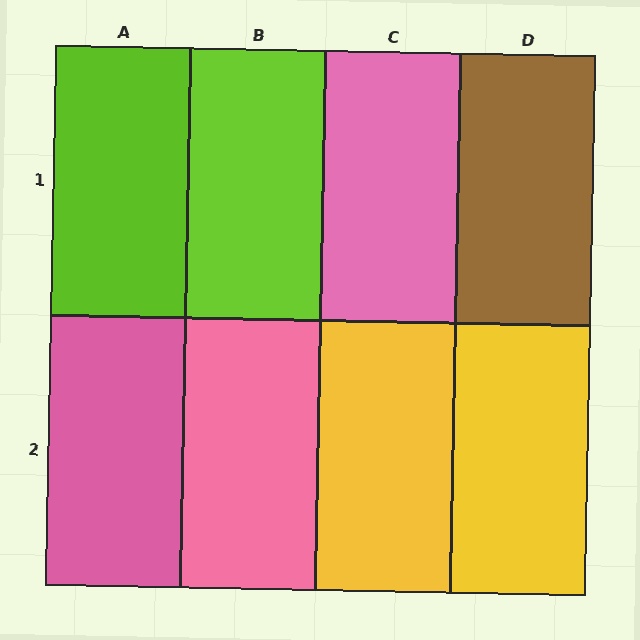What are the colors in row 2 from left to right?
Pink, pink, yellow, yellow.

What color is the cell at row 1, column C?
Pink.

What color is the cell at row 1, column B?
Lime.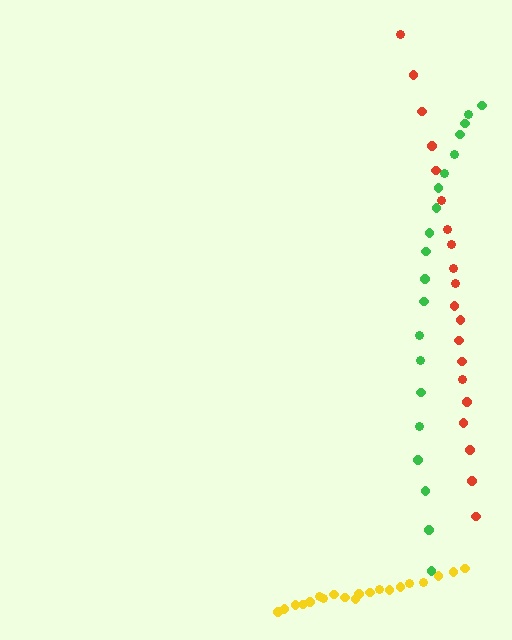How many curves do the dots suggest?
There are 3 distinct paths.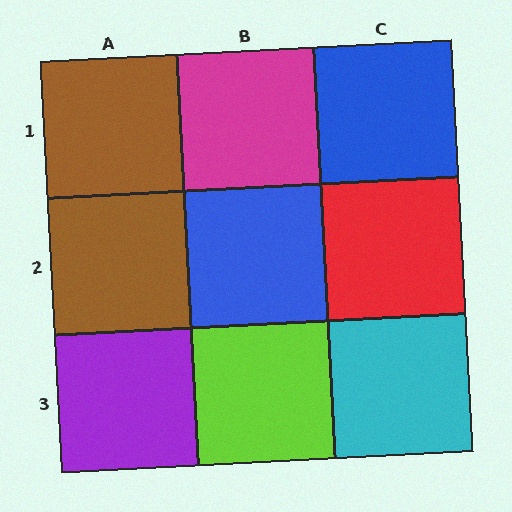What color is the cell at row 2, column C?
Red.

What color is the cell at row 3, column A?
Purple.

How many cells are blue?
2 cells are blue.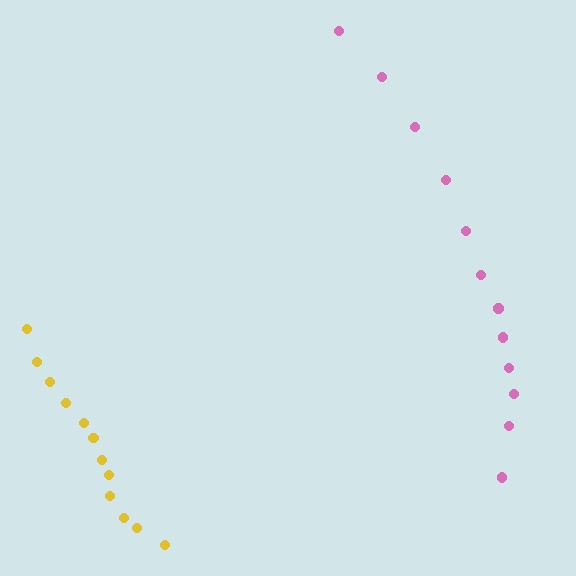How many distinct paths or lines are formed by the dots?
There are 2 distinct paths.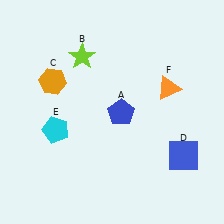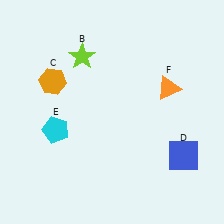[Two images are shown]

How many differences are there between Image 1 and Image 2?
There is 1 difference between the two images.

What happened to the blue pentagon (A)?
The blue pentagon (A) was removed in Image 2. It was in the bottom-right area of Image 1.